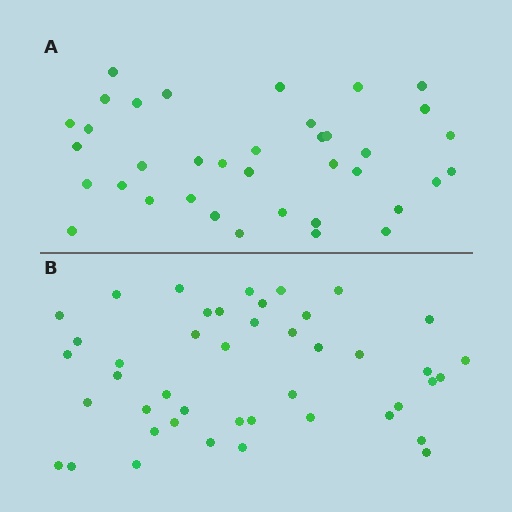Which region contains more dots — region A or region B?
Region B (the bottom region) has more dots.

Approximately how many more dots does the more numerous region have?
Region B has roughly 8 or so more dots than region A.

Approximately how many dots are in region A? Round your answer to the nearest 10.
About 40 dots. (The exact count is 37, which rounds to 40.)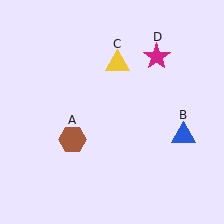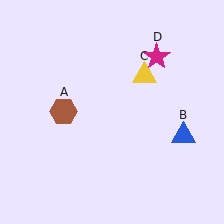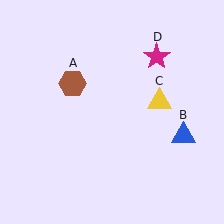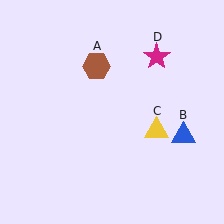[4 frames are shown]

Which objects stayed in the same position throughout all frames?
Blue triangle (object B) and magenta star (object D) remained stationary.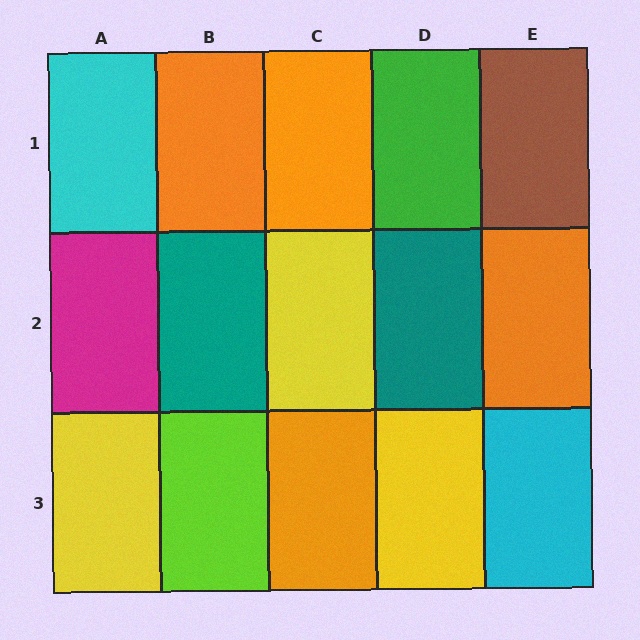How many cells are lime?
1 cell is lime.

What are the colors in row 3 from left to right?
Yellow, lime, orange, yellow, cyan.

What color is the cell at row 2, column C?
Yellow.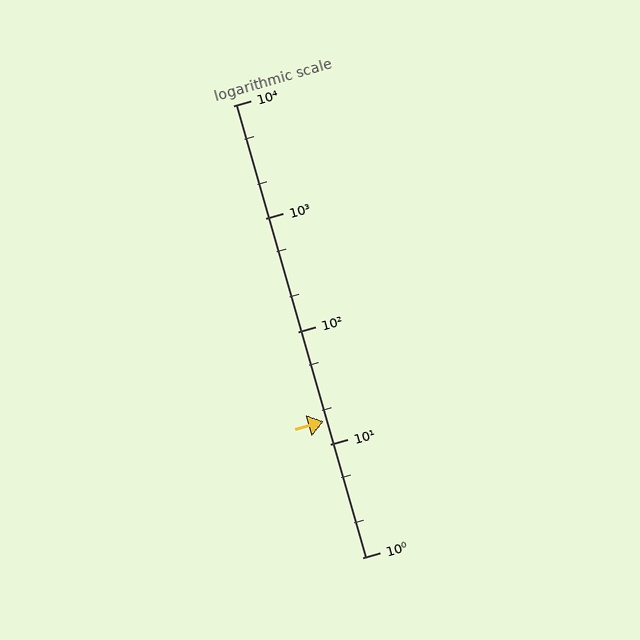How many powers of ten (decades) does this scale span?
The scale spans 4 decades, from 1 to 10000.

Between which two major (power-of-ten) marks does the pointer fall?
The pointer is between 10 and 100.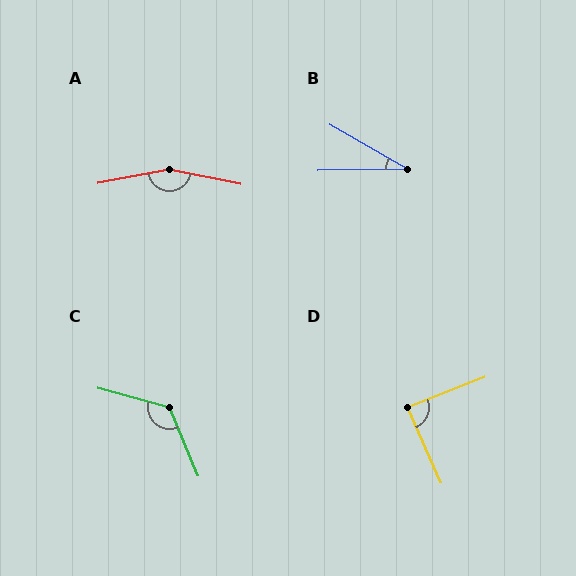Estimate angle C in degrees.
Approximately 128 degrees.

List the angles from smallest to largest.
B (31°), D (88°), C (128°), A (157°).